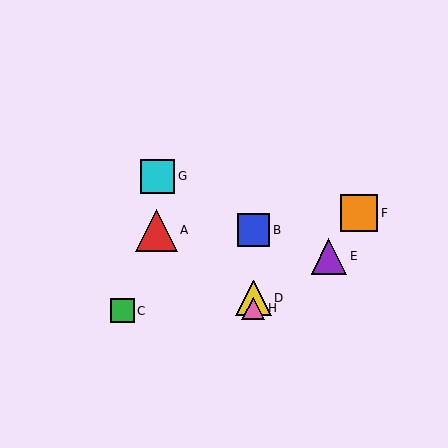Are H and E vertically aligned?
No, H is at x≈253 and E is at x≈329.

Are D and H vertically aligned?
Yes, both are at x≈253.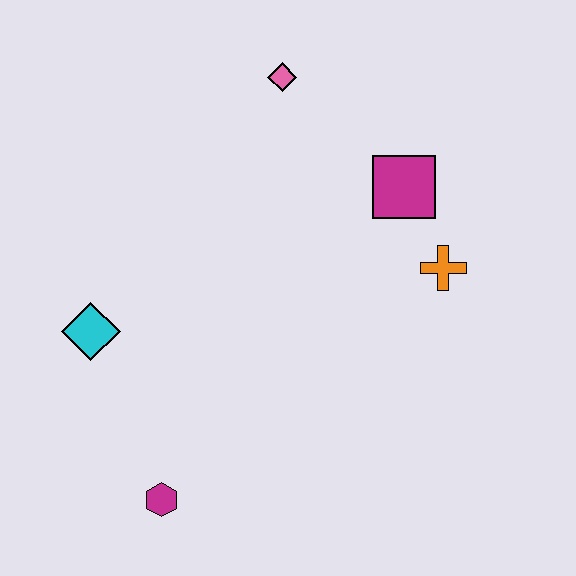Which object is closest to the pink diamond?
The magenta square is closest to the pink diamond.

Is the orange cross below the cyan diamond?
No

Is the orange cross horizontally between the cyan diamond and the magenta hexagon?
No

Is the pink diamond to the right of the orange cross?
No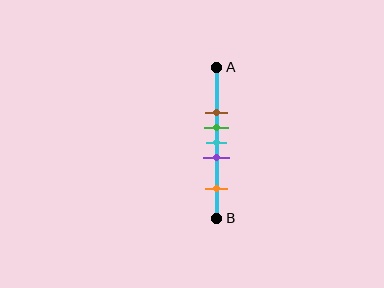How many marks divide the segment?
There are 5 marks dividing the segment.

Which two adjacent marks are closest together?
The green and cyan marks are the closest adjacent pair.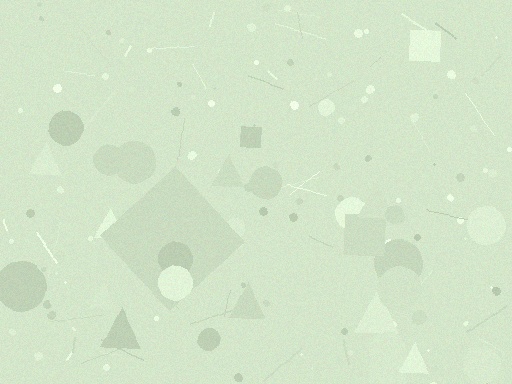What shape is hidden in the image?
A diamond is hidden in the image.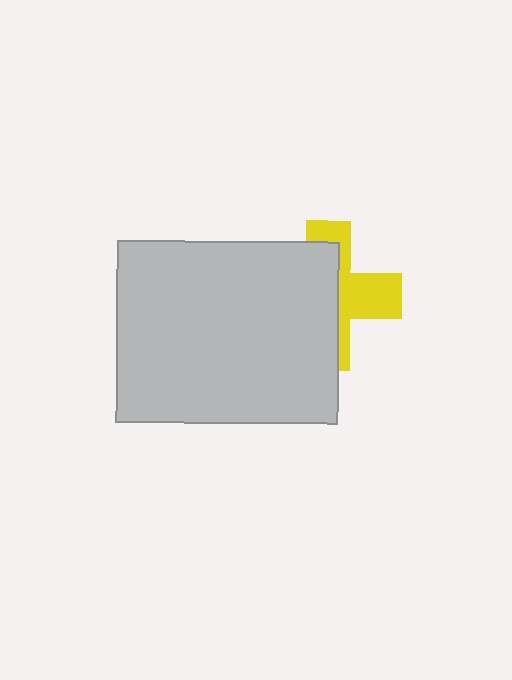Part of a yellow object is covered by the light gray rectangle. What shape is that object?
It is a cross.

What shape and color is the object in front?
The object in front is a light gray rectangle.